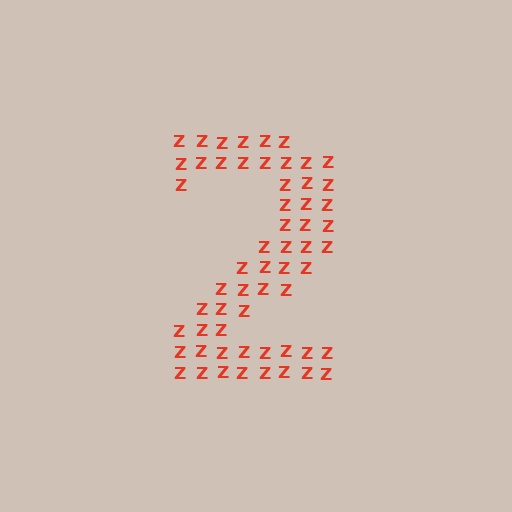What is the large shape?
The large shape is the digit 2.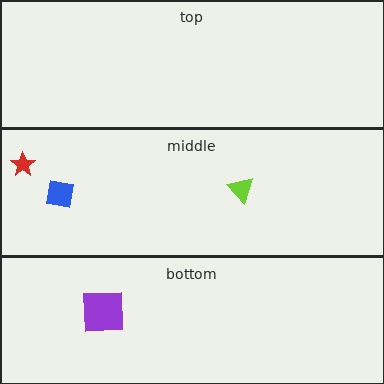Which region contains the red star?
The middle region.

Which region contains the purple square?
The bottom region.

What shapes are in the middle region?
The lime triangle, the blue square, the red star.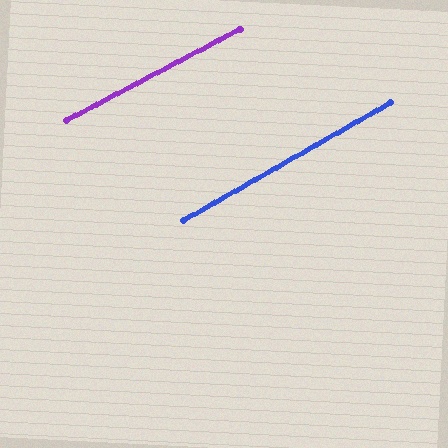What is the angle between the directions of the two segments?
Approximately 2 degrees.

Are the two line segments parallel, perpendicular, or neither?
Parallel — their directions differ by only 1.9°.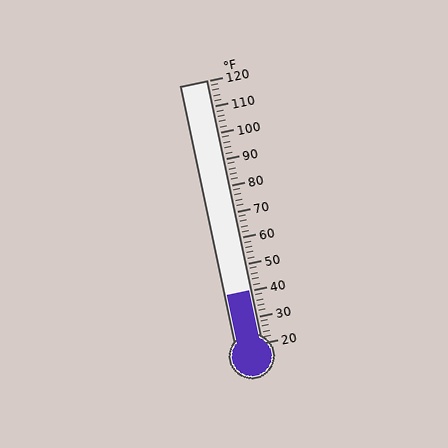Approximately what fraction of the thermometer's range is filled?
The thermometer is filled to approximately 20% of its range.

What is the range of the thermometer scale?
The thermometer scale ranges from 20°F to 120°F.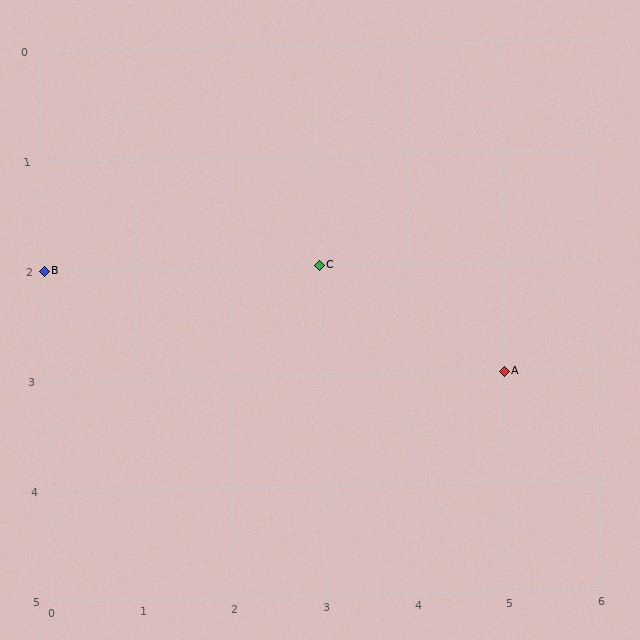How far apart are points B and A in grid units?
Points B and A are 5 columns and 1 row apart (about 5.1 grid units diagonally).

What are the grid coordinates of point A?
Point A is at grid coordinates (5, 3).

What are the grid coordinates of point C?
Point C is at grid coordinates (3, 2).